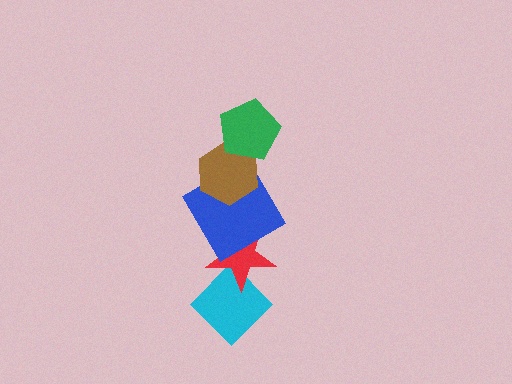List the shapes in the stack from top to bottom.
From top to bottom: the green pentagon, the brown hexagon, the blue diamond, the red star, the cyan diamond.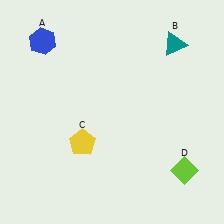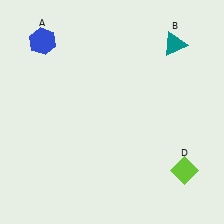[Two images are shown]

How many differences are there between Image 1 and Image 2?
There is 1 difference between the two images.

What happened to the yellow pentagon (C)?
The yellow pentagon (C) was removed in Image 2. It was in the bottom-left area of Image 1.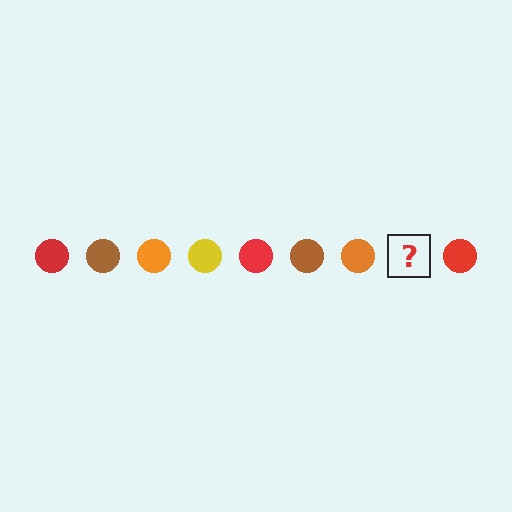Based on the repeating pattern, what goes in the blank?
The blank should be a yellow circle.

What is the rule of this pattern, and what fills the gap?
The rule is that the pattern cycles through red, brown, orange, yellow circles. The gap should be filled with a yellow circle.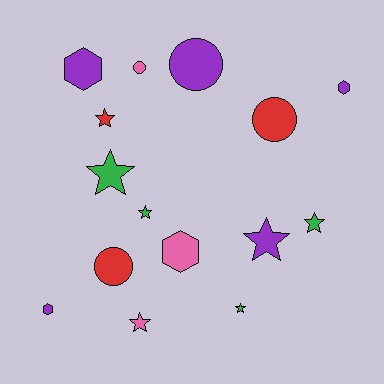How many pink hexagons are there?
There is 1 pink hexagon.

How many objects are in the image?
There are 15 objects.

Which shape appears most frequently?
Star, with 7 objects.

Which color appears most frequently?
Purple, with 5 objects.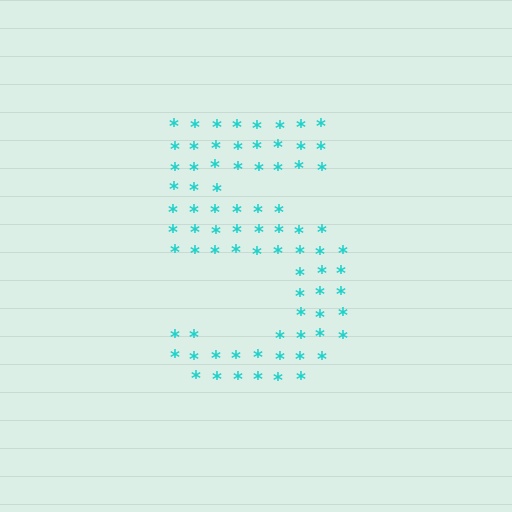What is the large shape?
The large shape is the digit 5.